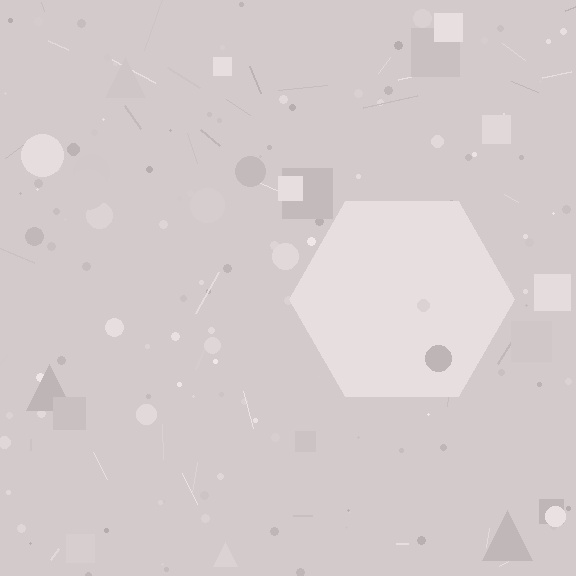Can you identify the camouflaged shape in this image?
The camouflaged shape is a hexagon.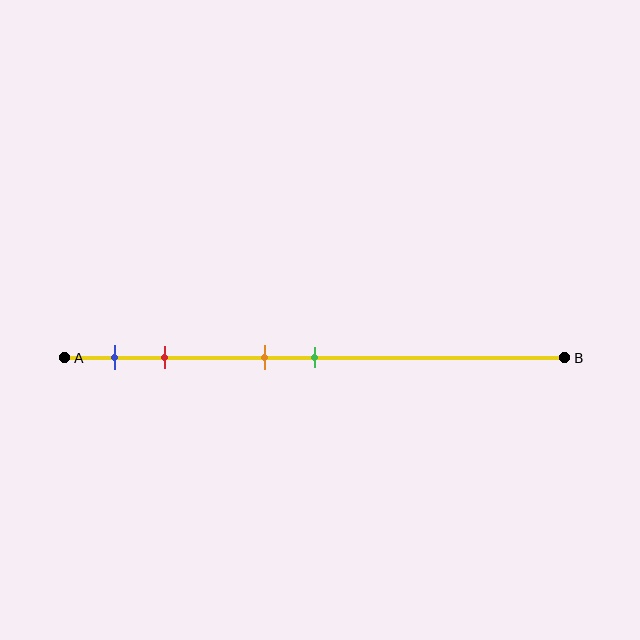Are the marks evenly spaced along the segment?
No, the marks are not evenly spaced.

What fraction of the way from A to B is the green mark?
The green mark is approximately 50% (0.5) of the way from A to B.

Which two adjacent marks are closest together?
The orange and green marks are the closest adjacent pair.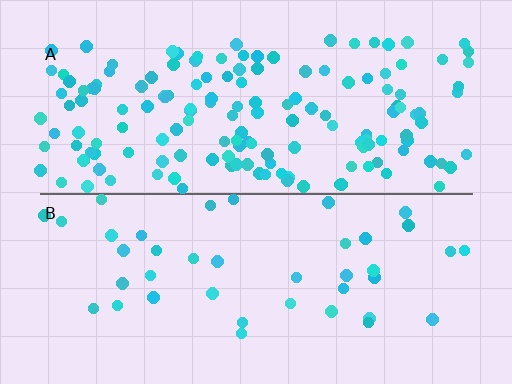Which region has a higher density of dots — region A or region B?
A (the top).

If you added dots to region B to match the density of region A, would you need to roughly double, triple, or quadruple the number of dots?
Approximately quadruple.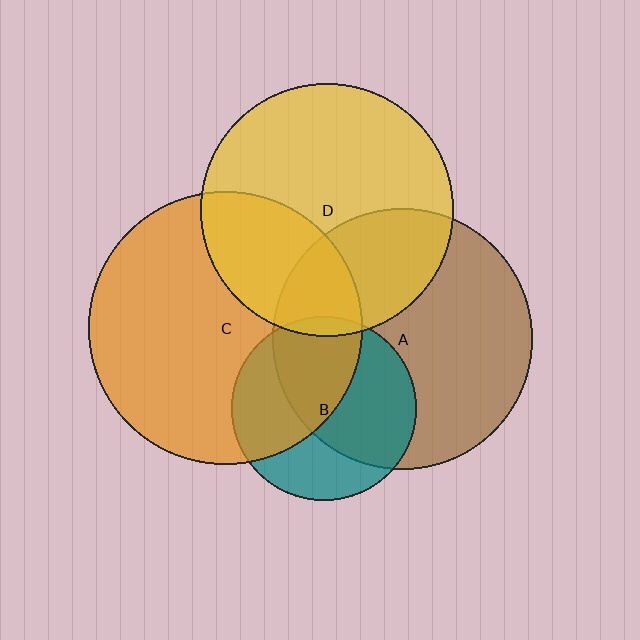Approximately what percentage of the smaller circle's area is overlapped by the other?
Approximately 25%.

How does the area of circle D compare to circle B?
Approximately 1.9 times.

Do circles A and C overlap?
Yes.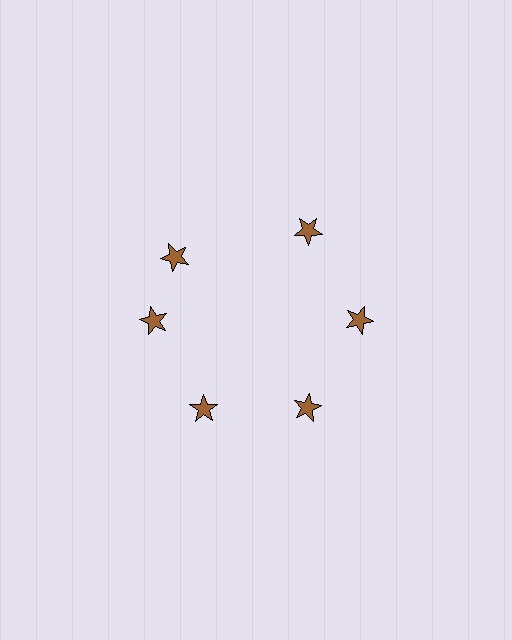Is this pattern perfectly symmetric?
No. The 6 brown stars are arranged in a ring, but one element near the 11 o'clock position is rotated out of alignment along the ring, breaking the 6-fold rotational symmetry.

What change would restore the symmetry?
The symmetry would be restored by rotating it back into even spacing with its neighbors so that all 6 stars sit at equal angles and equal distance from the center.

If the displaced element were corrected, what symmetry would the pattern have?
It would have 6-fold rotational symmetry — the pattern would map onto itself every 60 degrees.